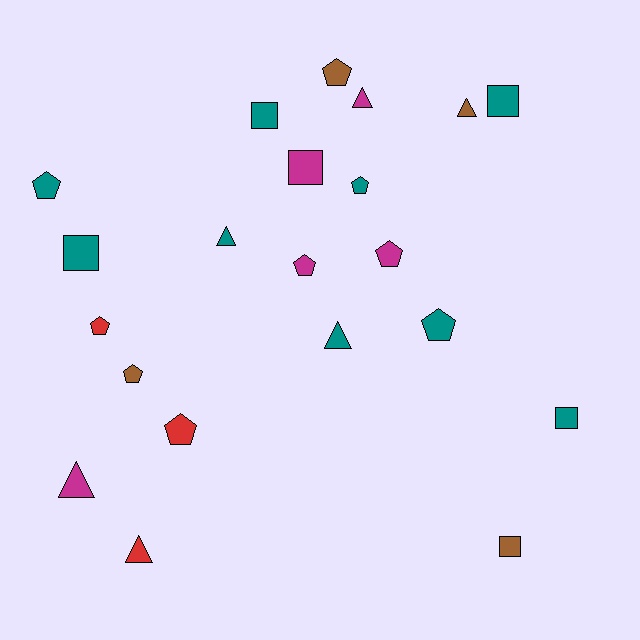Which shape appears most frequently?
Pentagon, with 9 objects.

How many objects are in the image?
There are 21 objects.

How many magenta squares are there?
There is 1 magenta square.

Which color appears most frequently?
Teal, with 9 objects.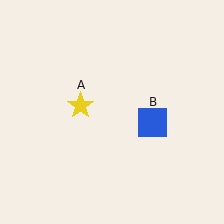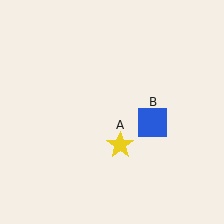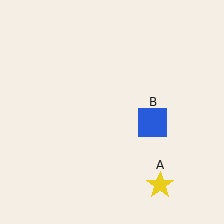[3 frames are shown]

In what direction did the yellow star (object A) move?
The yellow star (object A) moved down and to the right.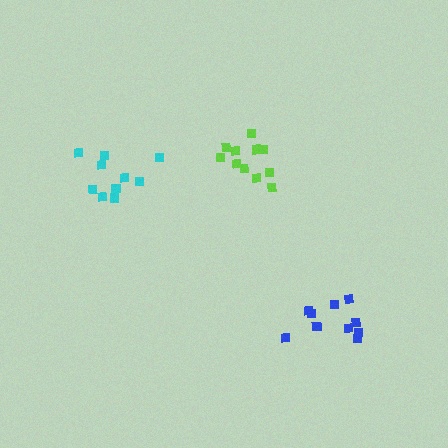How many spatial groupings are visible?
There are 3 spatial groupings.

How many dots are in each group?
Group 1: 11 dots, Group 2: 10 dots, Group 3: 11 dots (32 total).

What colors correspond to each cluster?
The clusters are colored: lime, blue, cyan.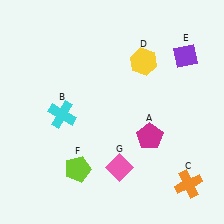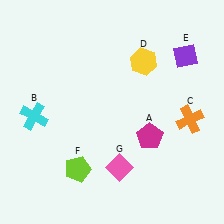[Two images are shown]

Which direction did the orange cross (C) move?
The orange cross (C) moved up.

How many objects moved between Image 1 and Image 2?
2 objects moved between the two images.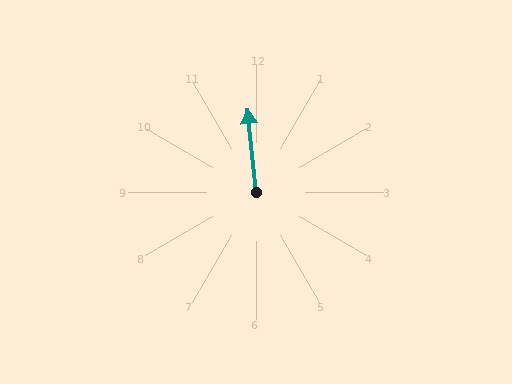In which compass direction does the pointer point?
North.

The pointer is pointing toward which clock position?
Roughly 12 o'clock.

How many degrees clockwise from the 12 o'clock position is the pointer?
Approximately 354 degrees.